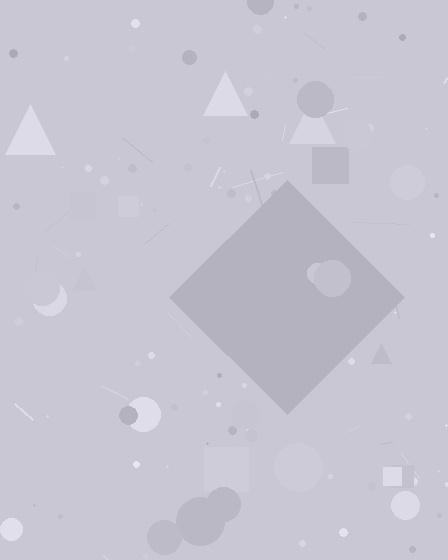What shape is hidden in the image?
A diamond is hidden in the image.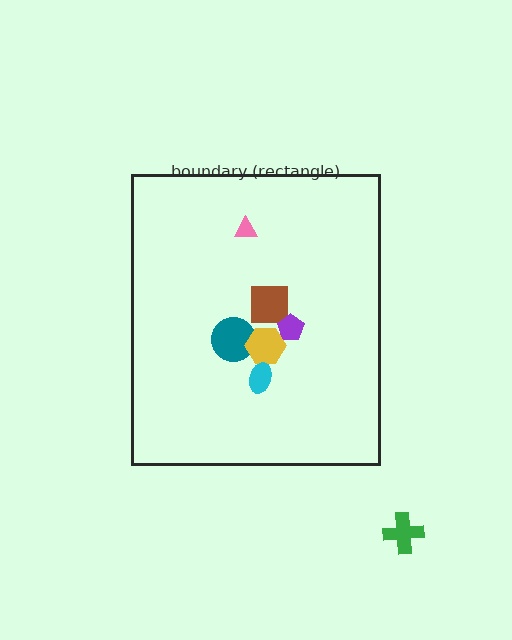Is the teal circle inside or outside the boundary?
Inside.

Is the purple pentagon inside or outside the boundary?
Inside.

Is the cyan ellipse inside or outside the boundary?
Inside.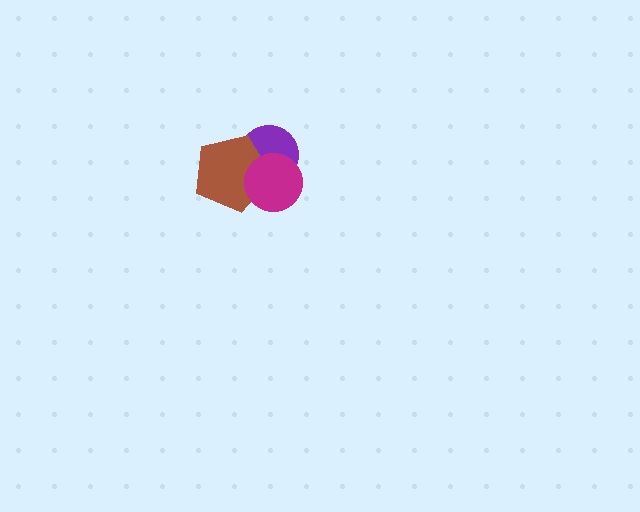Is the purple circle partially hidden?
Yes, it is partially covered by another shape.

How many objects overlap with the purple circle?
2 objects overlap with the purple circle.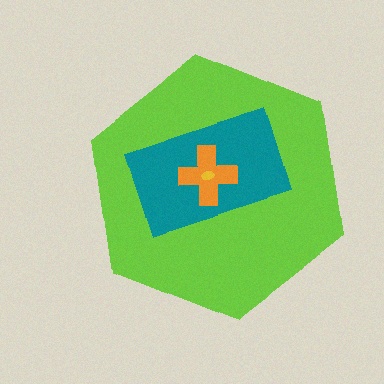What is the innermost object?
The yellow ellipse.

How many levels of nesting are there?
4.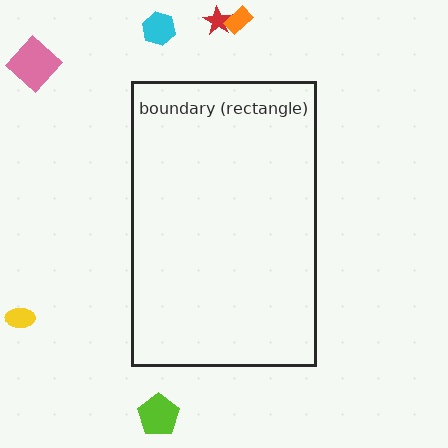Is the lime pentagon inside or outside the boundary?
Outside.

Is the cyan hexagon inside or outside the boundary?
Outside.